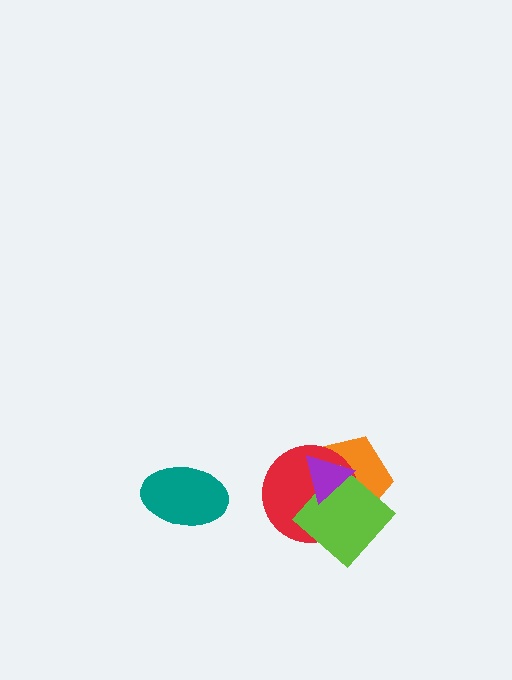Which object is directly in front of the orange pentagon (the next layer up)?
The red circle is directly in front of the orange pentagon.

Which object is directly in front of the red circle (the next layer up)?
The lime diamond is directly in front of the red circle.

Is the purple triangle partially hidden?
No, no other shape covers it.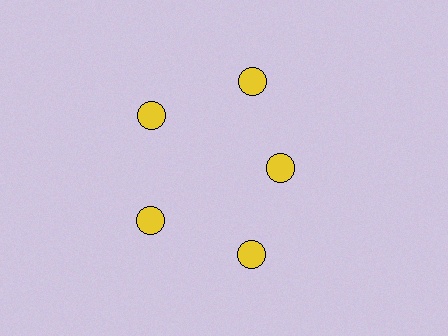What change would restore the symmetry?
The symmetry would be restored by moving it outward, back onto the ring so that all 5 circles sit at equal angles and equal distance from the center.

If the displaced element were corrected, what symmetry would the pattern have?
It would have 5-fold rotational symmetry — the pattern would map onto itself every 72 degrees.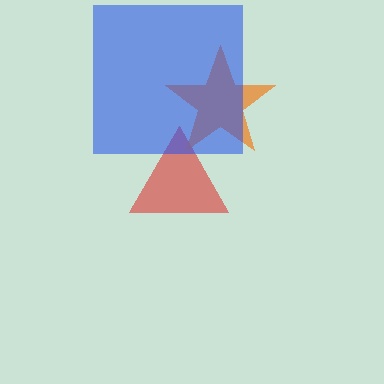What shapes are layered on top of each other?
The layered shapes are: a red triangle, an orange star, a blue square.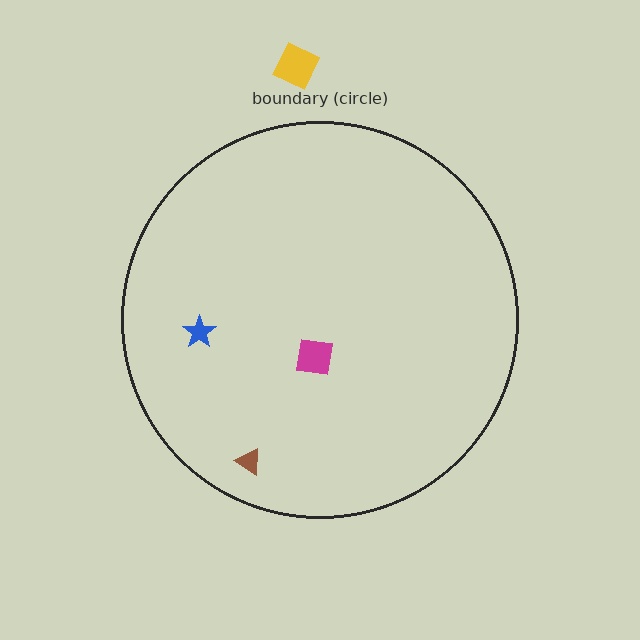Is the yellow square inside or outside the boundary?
Outside.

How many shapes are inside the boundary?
3 inside, 1 outside.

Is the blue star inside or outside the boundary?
Inside.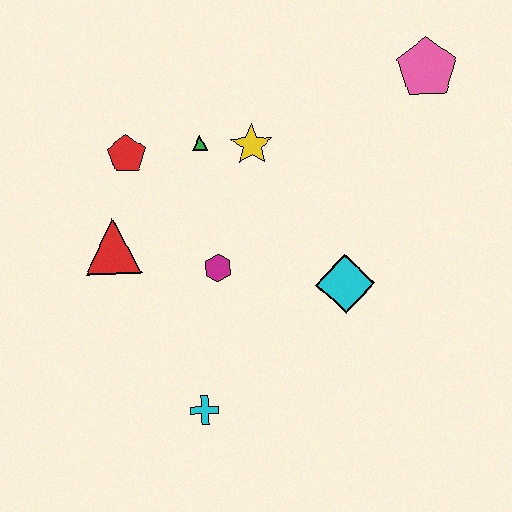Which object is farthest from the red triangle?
The pink pentagon is farthest from the red triangle.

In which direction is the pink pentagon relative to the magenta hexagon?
The pink pentagon is to the right of the magenta hexagon.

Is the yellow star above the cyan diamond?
Yes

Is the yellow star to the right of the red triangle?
Yes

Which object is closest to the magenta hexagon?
The red triangle is closest to the magenta hexagon.